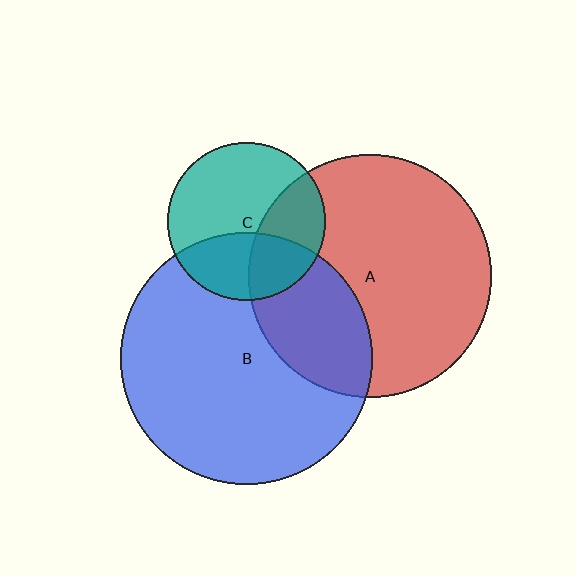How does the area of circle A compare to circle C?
Approximately 2.4 times.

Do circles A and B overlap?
Yes.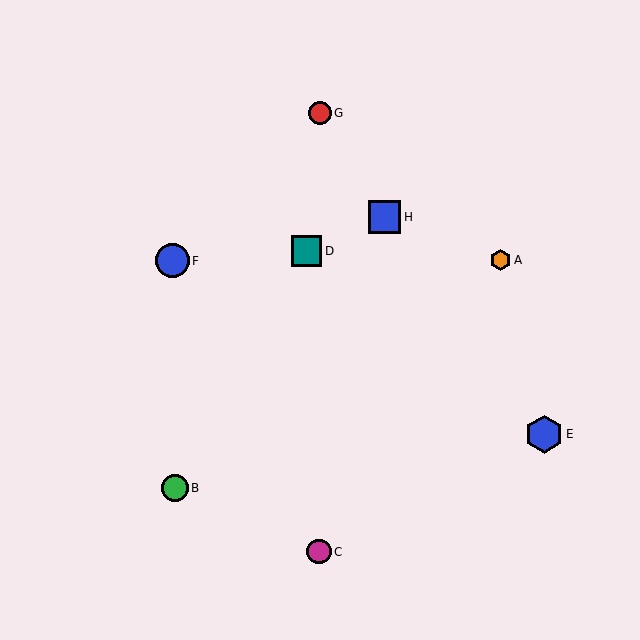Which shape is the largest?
The blue hexagon (labeled E) is the largest.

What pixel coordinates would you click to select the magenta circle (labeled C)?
Click at (319, 552) to select the magenta circle C.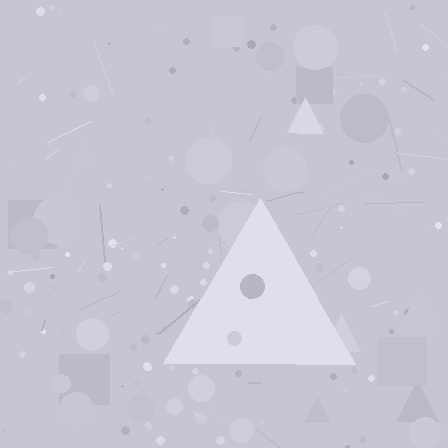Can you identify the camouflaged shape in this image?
The camouflaged shape is a triangle.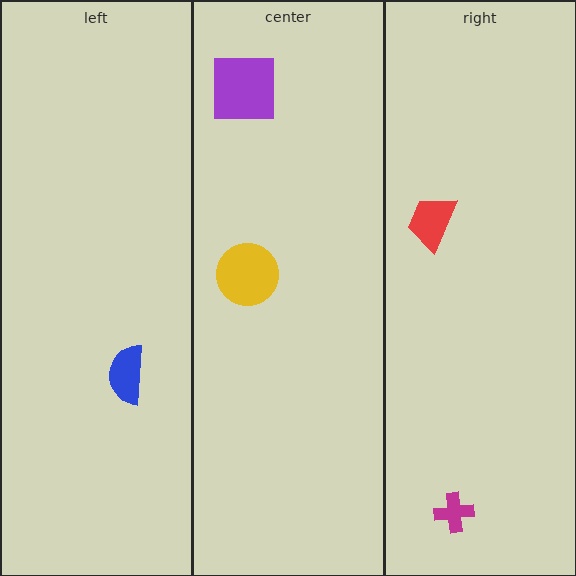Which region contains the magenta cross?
The right region.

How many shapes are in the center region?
2.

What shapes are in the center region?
The yellow circle, the purple square.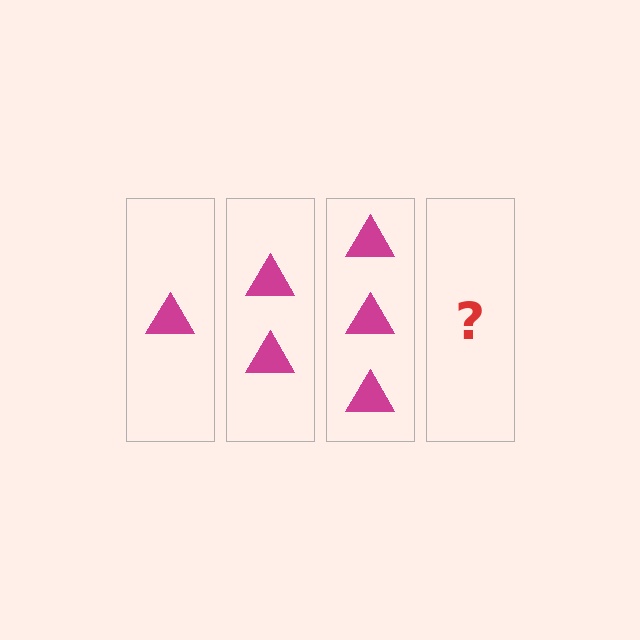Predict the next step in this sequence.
The next step is 4 triangles.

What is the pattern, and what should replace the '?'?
The pattern is that each step adds one more triangle. The '?' should be 4 triangles.